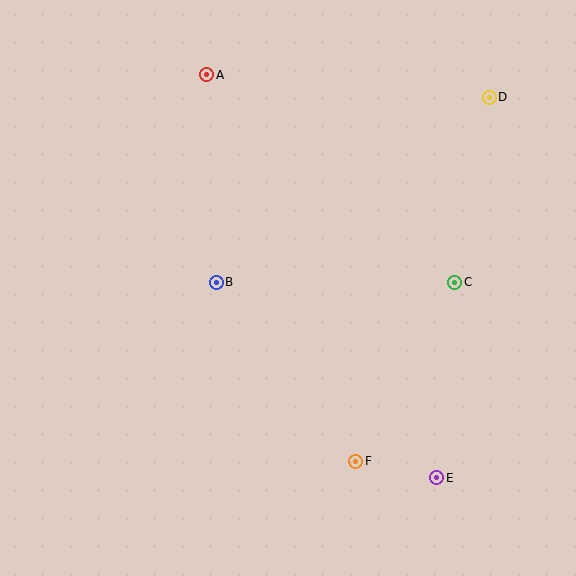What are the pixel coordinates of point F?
Point F is at (356, 461).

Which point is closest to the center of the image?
Point B at (216, 282) is closest to the center.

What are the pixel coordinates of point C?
Point C is at (455, 282).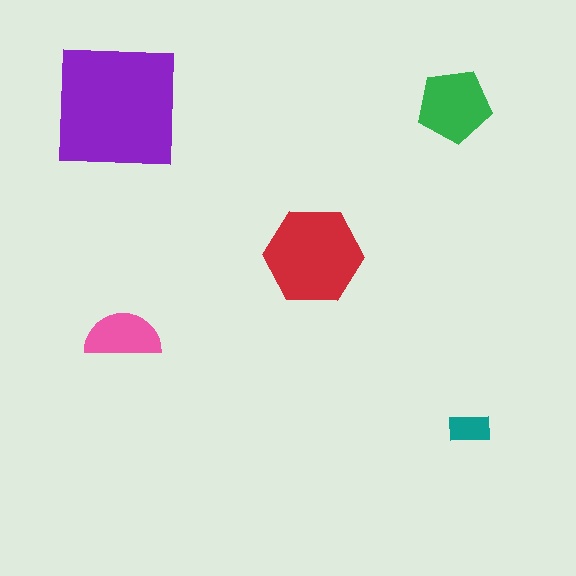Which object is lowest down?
The teal rectangle is bottommost.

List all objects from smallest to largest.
The teal rectangle, the pink semicircle, the green pentagon, the red hexagon, the purple square.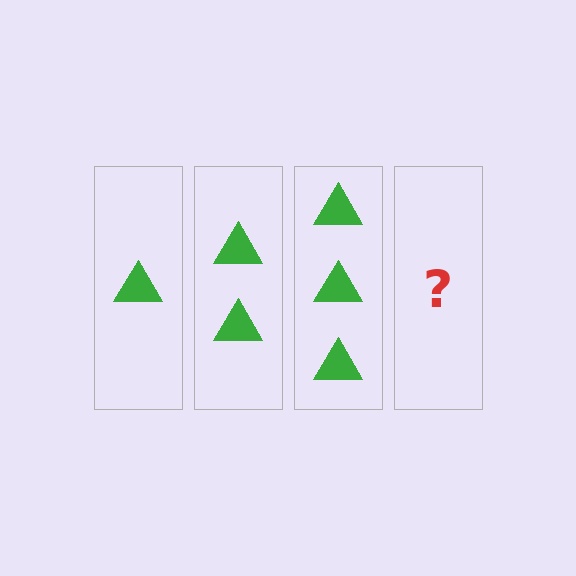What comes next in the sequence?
The next element should be 4 triangles.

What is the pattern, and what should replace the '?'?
The pattern is that each step adds one more triangle. The '?' should be 4 triangles.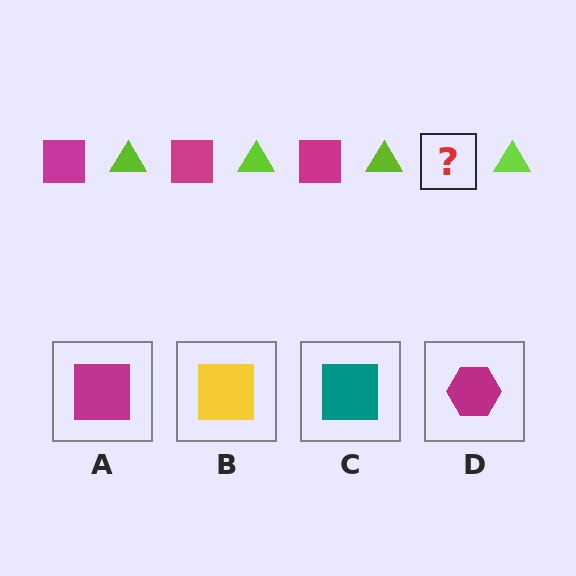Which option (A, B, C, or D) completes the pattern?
A.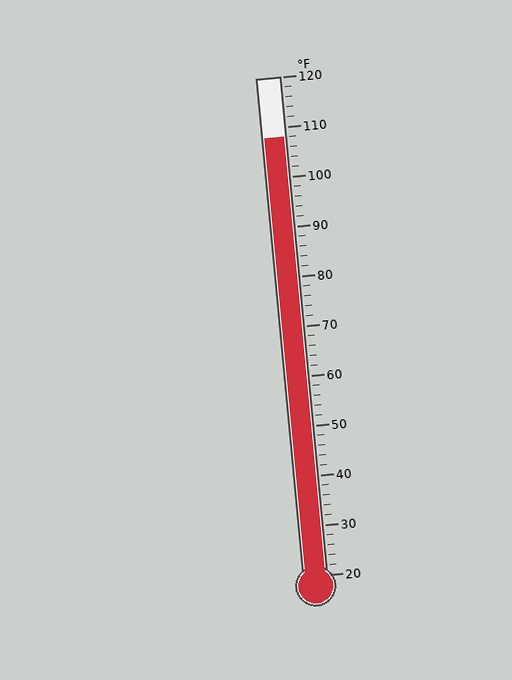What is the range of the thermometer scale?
The thermometer scale ranges from 20°F to 120°F.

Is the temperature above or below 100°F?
The temperature is above 100°F.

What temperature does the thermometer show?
The thermometer shows approximately 108°F.